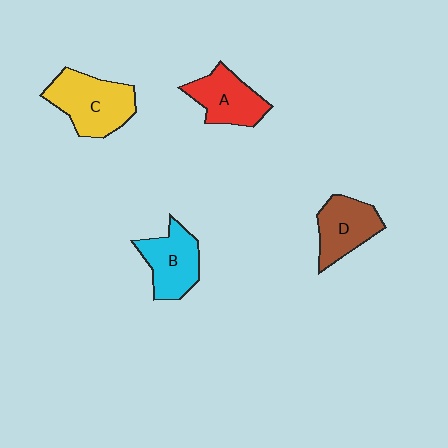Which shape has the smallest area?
Shape D (brown).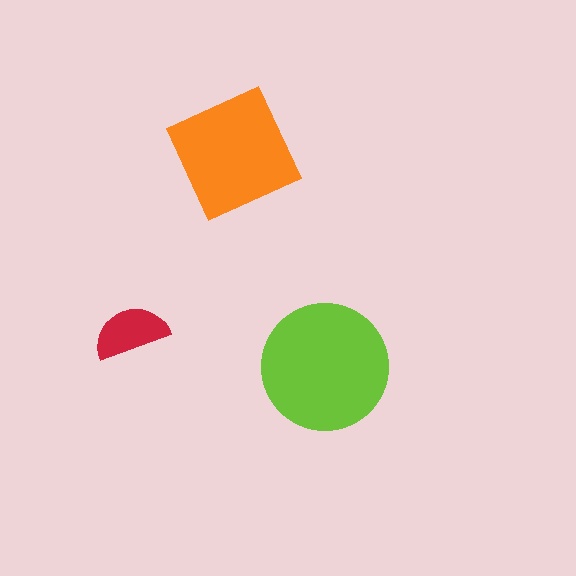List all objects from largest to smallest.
The lime circle, the orange square, the red semicircle.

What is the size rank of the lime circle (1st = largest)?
1st.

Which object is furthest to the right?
The lime circle is rightmost.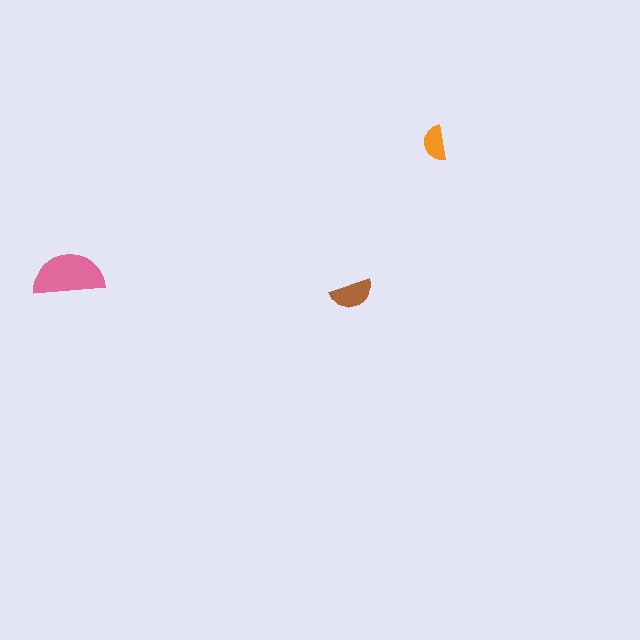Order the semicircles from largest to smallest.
the pink one, the brown one, the orange one.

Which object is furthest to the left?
The pink semicircle is leftmost.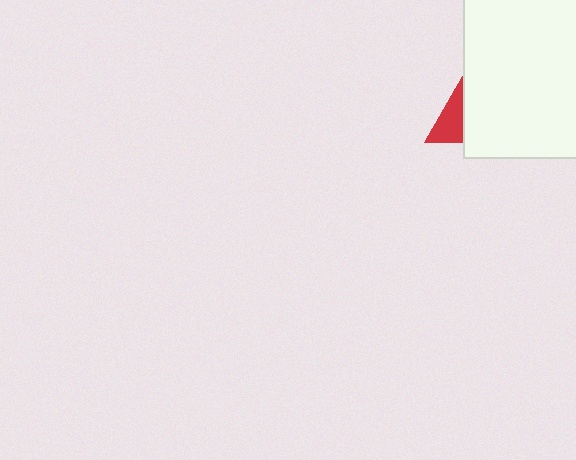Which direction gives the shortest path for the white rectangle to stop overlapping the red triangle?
Moving right gives the shortest separation.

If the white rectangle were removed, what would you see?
You would see the complete red triangle.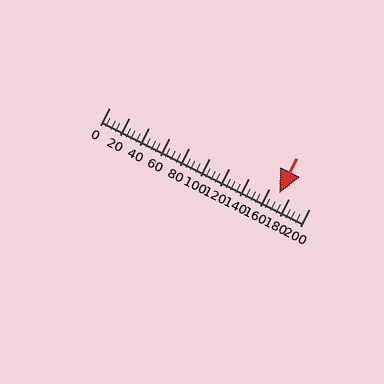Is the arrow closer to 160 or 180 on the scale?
The arrow is closer to 180.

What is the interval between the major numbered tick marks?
The major tick marks are spaced 20 units apart.